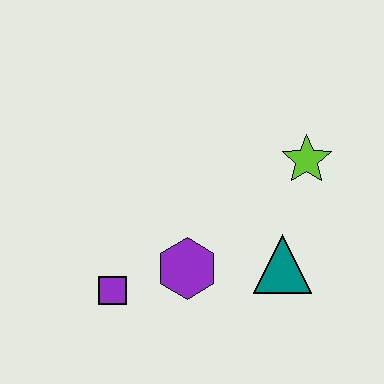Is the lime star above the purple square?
Yes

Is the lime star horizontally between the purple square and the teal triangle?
No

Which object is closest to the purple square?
The purple hexagon is closest to the purple square.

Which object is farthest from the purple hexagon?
The lime star is farthest from the purple hexagon.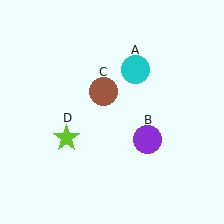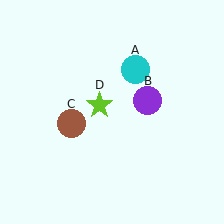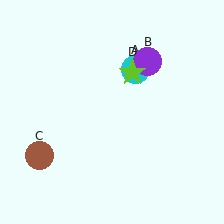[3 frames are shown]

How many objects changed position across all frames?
3 objects changed position: purple circle (object B), brown circle (object C), lime star (object D).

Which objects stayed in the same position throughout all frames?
Cyan circle (object A) remained stationary.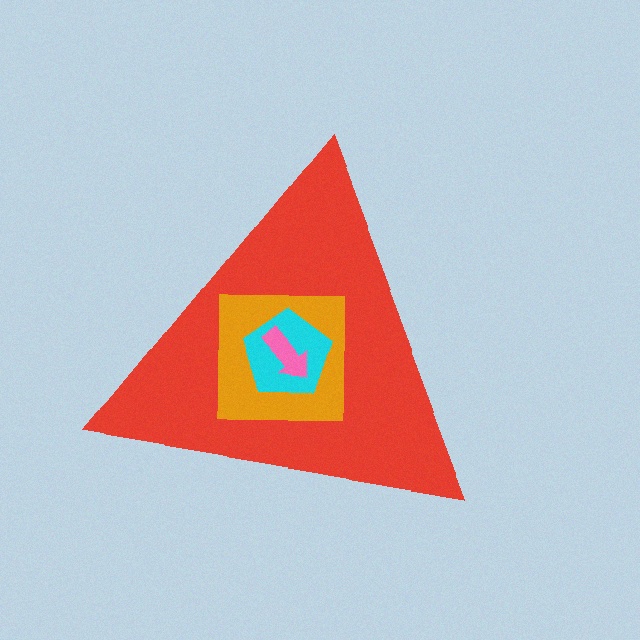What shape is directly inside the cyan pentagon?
The pink arrow.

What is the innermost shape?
The pink arrow.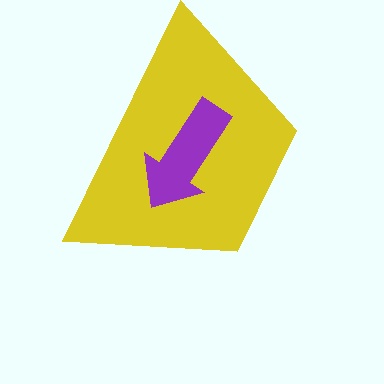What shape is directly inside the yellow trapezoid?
The purple arrow.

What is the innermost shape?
The purple arrow.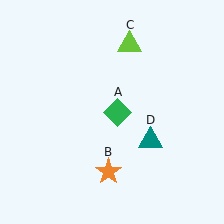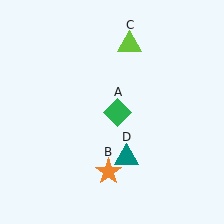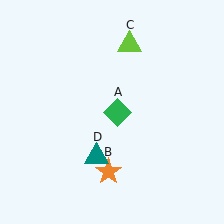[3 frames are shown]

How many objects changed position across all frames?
1 object changed position: teal triangle (object D).